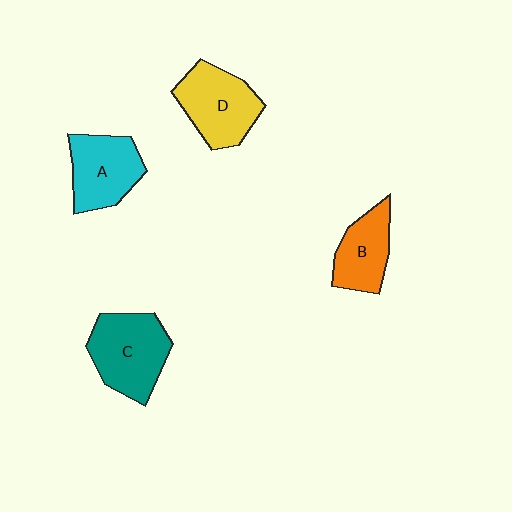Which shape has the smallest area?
Shape B (orange).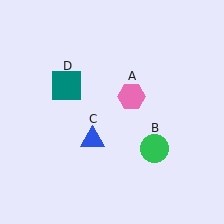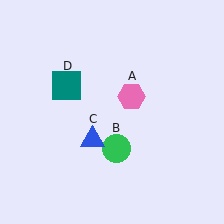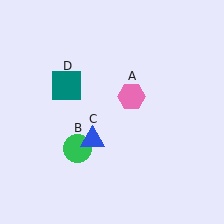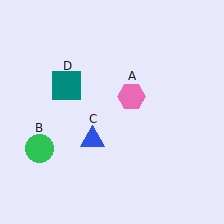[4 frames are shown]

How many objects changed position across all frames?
1 object changed position: green circle (object B).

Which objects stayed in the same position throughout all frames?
Pink hexagon (object A) and blue triangle (object C) and teal square (object D) remained stationary.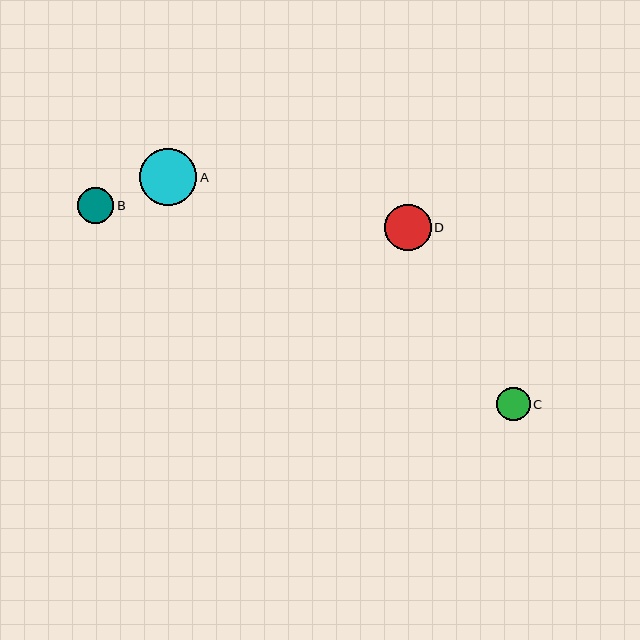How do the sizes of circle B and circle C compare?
Circle B and circle C are approximately the same size.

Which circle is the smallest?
Circle C is the smallest with a size of approximately 34 pixels.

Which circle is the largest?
Circle A is the largest with a size of approximately 57 pixels.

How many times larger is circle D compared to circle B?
Circle D is approximately 1.3 times the size of circle B.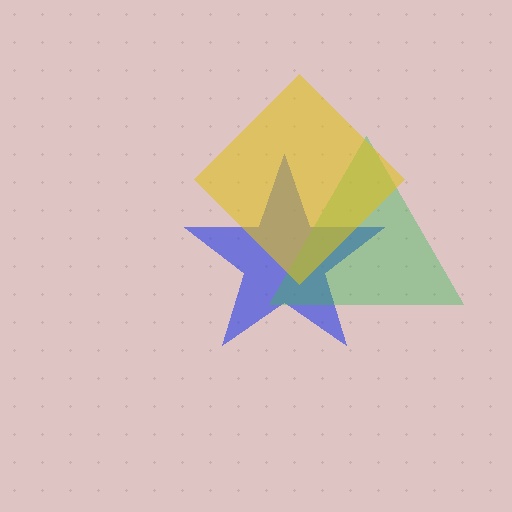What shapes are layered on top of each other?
The layered shapes are: a blue star, a green triangle, a yellow diamond.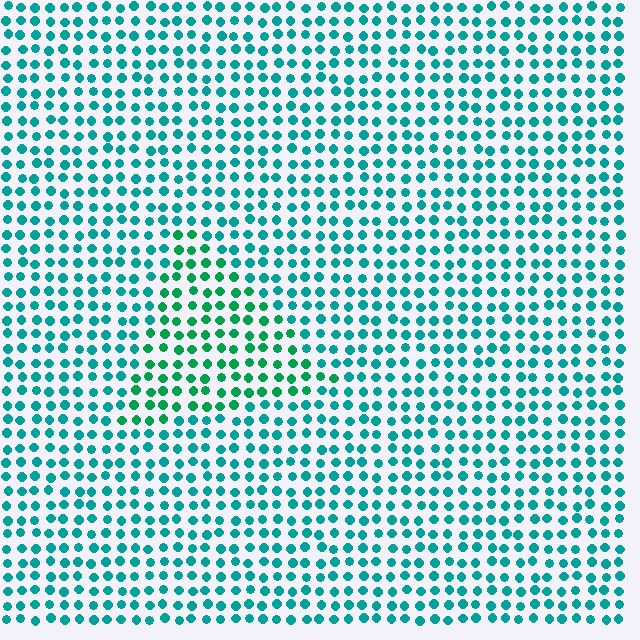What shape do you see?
I see a triangle.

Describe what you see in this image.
The image is filled with small teal elements in a uniform arrangement. A triangle-shaped region is visible where the elements are tinted to a slightly different hue, forming a subtle color boundary.